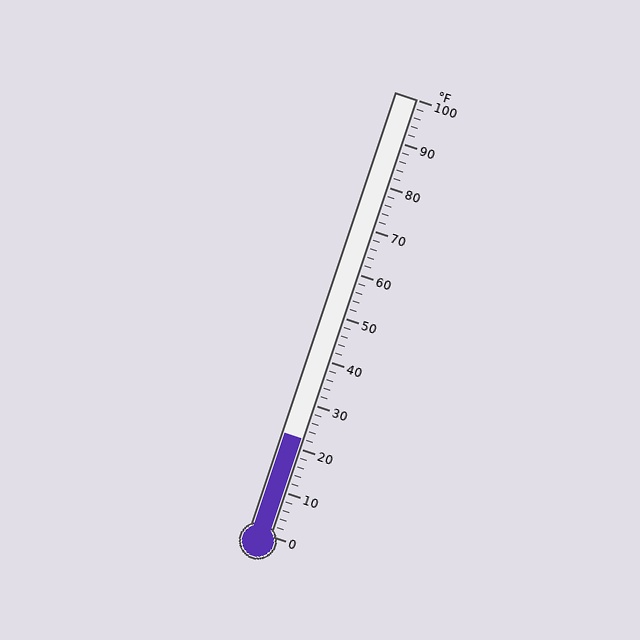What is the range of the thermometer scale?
The thermometer scale ranges from 0°F to 100°F.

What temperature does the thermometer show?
The thermometer shows approximately 22°F.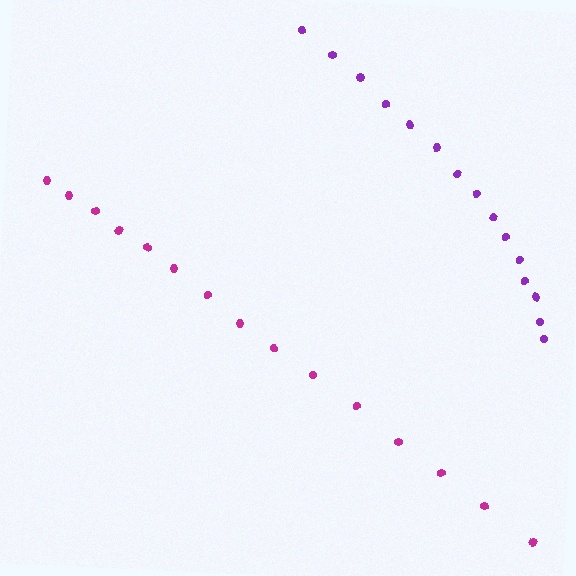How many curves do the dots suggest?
There are 2 distinct paths.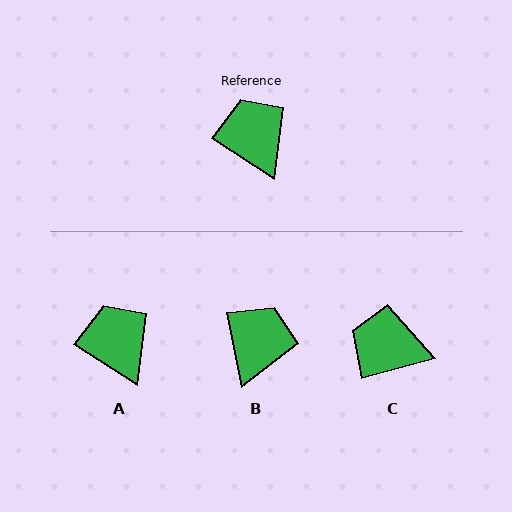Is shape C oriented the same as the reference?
No, it is off by about 49 degrees.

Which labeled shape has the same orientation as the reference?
A.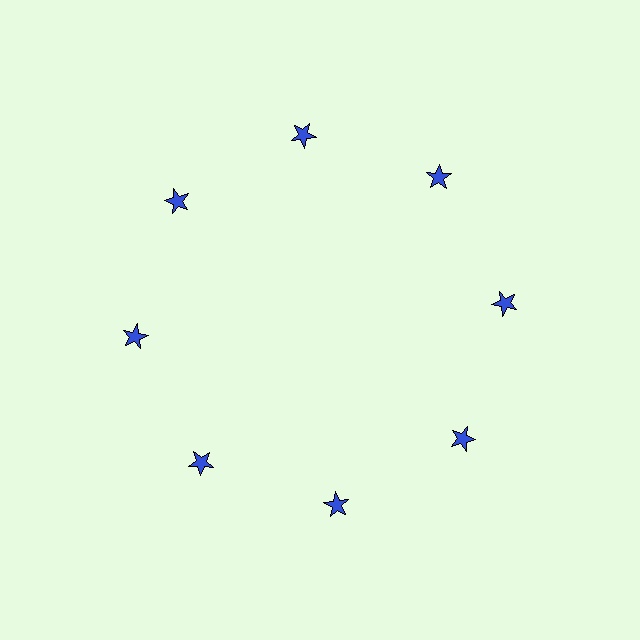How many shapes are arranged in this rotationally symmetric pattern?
There are 8 shapes, arranged in 8 groups of 1.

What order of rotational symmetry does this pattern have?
This pattern has 8-fold rotational symmetry.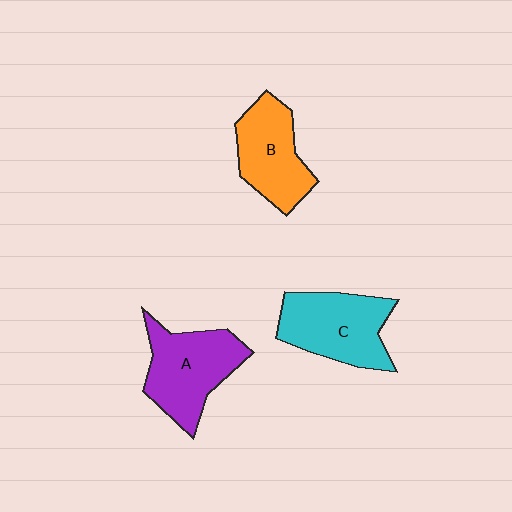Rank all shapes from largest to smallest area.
From largest to smallest: A (purple), C (cyan), B (orange).